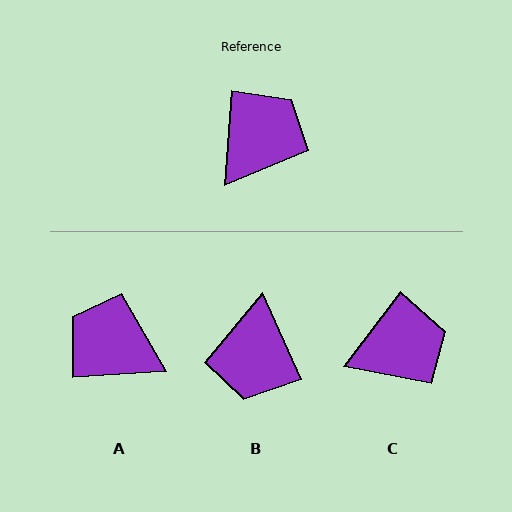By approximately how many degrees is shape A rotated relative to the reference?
Approximately 98 degrees counter-clockwise.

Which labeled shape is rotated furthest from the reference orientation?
B, about 152 degrees away.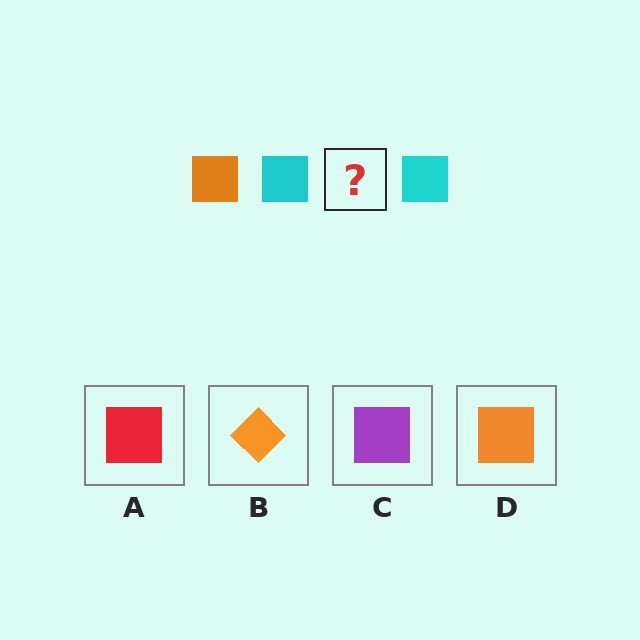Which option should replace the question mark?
Option D.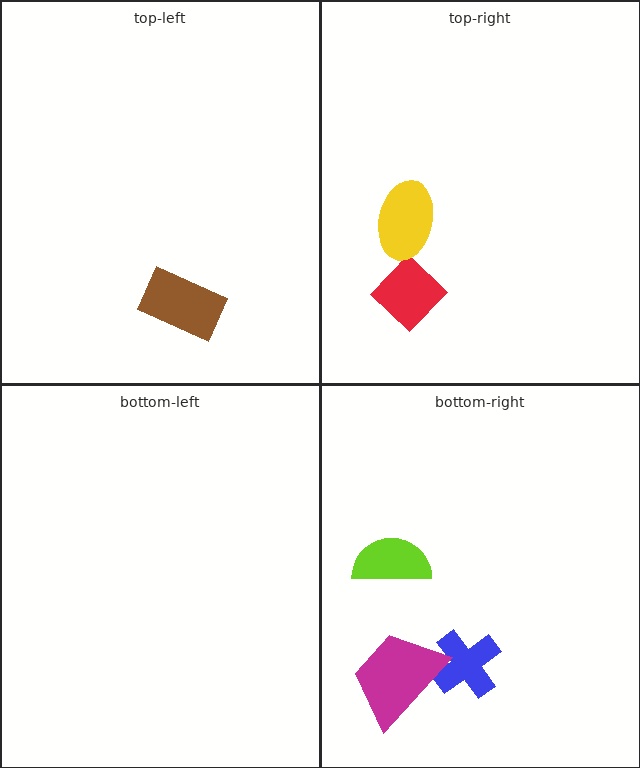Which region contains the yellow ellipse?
The top-right region.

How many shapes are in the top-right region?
2.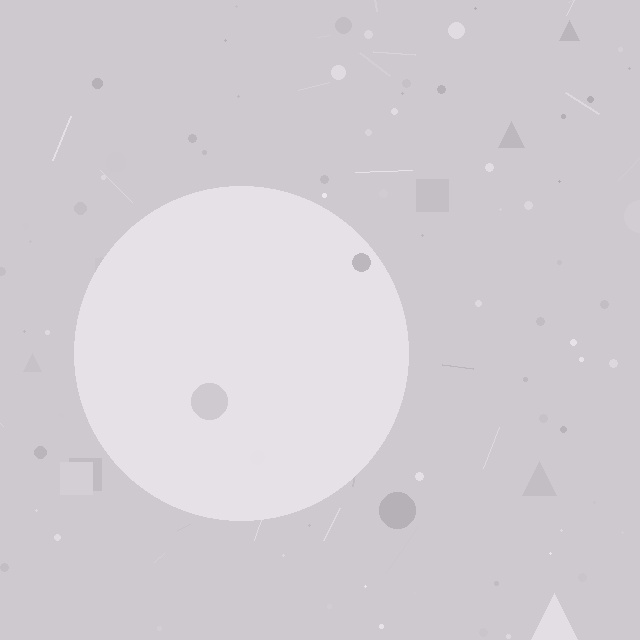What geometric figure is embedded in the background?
A circle is embedded in the background.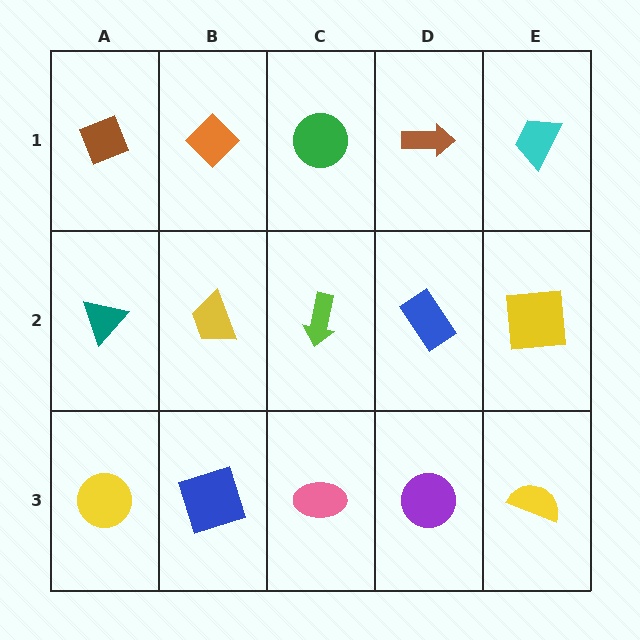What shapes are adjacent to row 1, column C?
A lime arrow (row 2, column C), an orange diamond (row 1, column B), a brown arrow (row 1, column D).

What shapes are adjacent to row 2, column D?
A brown arrow (row 1, column D), a purple circle (row 3, column D), a lime arrow (row 2, column C), a yellow square (row 2, column E).